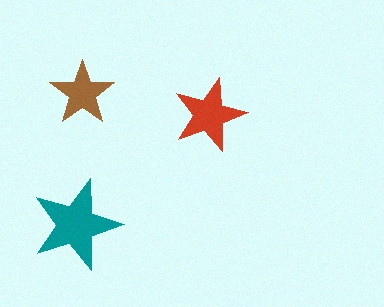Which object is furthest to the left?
The teal star is leftmost.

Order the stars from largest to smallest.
the teal one, the red one, the brown one.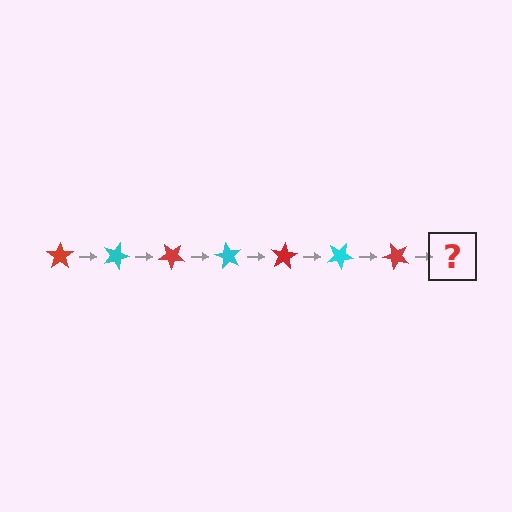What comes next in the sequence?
The next element should be a cyan star, rotated 140 degrees from the start.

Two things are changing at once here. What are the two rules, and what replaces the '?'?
The two rules are that it rotates 20 degrees each step and the color cycles through red and cyan. The '?' should be a cyan star, rotated 140 degrees from the start.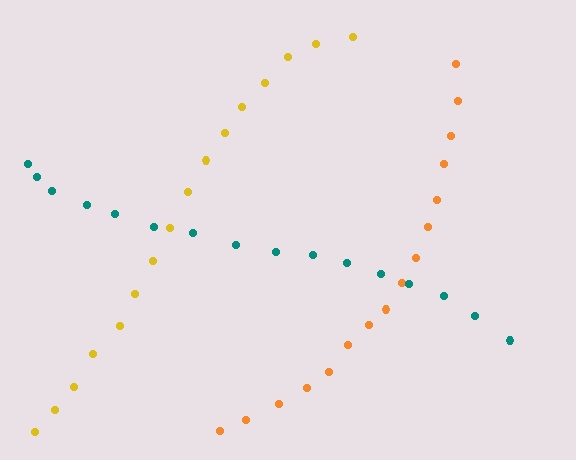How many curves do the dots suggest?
There are 3 distinct paths.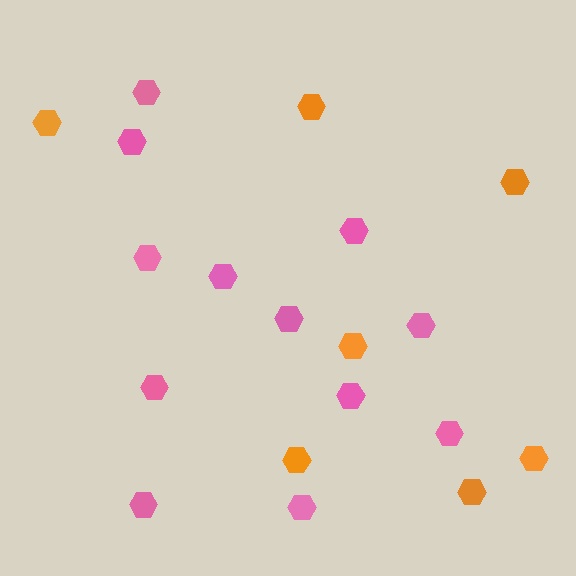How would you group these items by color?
There are 2 groups: one group of pink hexagons (12) and one group of orange hexagons (7).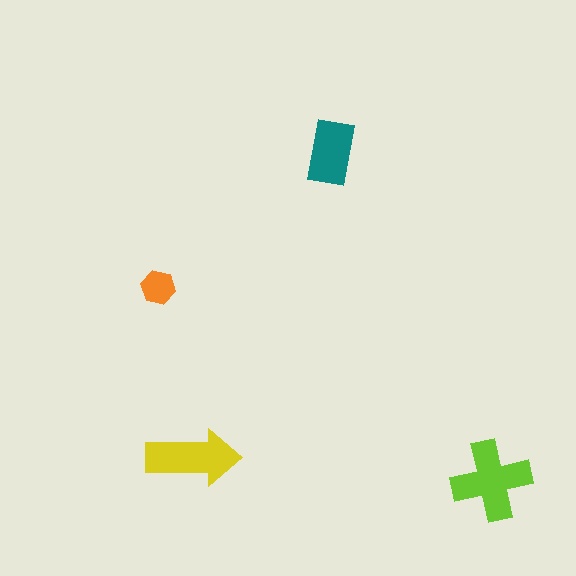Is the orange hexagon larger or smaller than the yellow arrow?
Smaller.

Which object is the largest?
The lime cross.